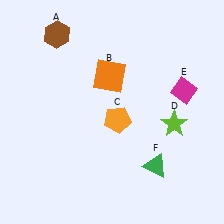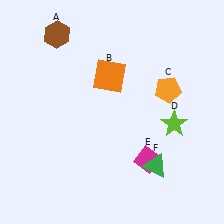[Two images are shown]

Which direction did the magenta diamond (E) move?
The magenta diamond (E) moved down.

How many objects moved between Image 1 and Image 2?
2 objects moved between the two images.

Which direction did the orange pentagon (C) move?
The orange pentagon (C) moved right.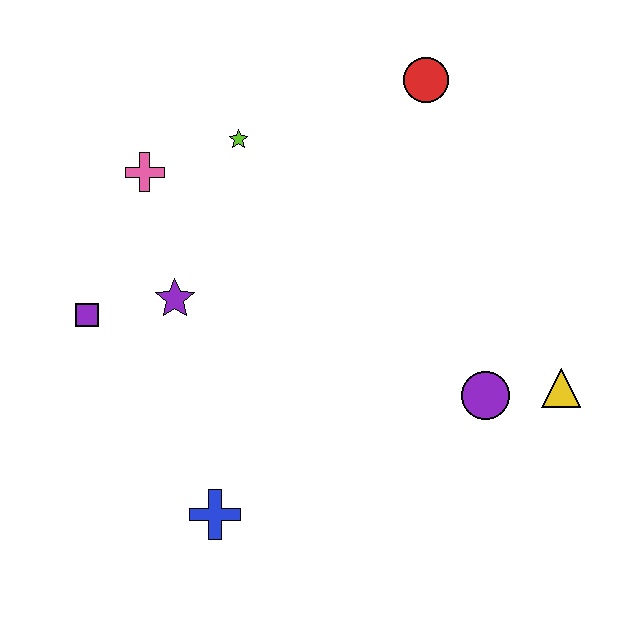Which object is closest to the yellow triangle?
The purple circle is closest to the yellow triangle.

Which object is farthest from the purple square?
The yellow triangle is farthest from the purple square.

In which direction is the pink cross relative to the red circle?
The pink cross is to the left of the red circle.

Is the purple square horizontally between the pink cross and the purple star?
No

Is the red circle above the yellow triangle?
Yes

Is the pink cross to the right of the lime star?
No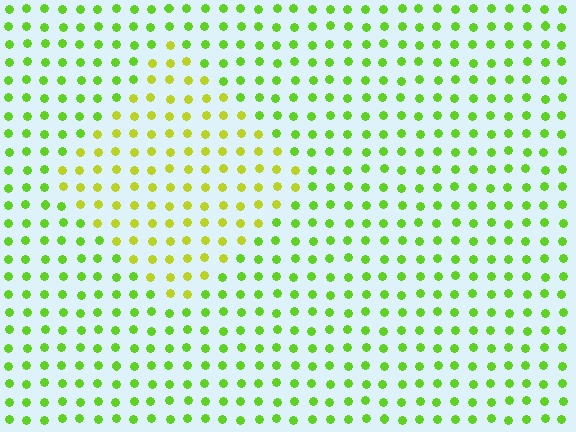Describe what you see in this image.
The image is filled with small lime elements in a uniform arrangement. A diamond-shaped region is visible where the elements are tinted to a slightly different hue, forming a subtle color boundary.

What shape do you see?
I see a diamond.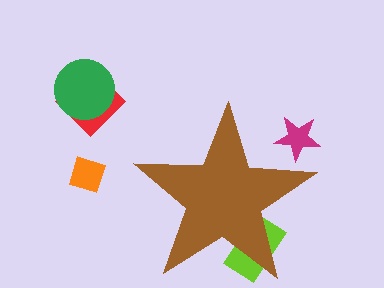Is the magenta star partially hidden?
Yes, the magenta star is partially hidden behind the brown star.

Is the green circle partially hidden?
No, the green circle is fully visible.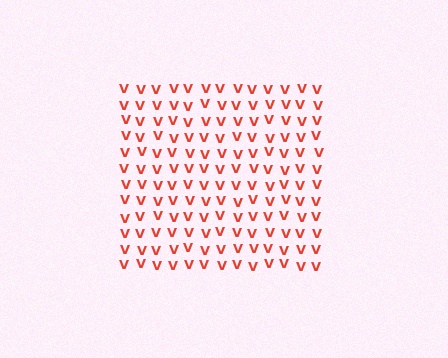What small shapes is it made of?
It is made of small letter V's.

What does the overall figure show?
The overall figure shows a square.